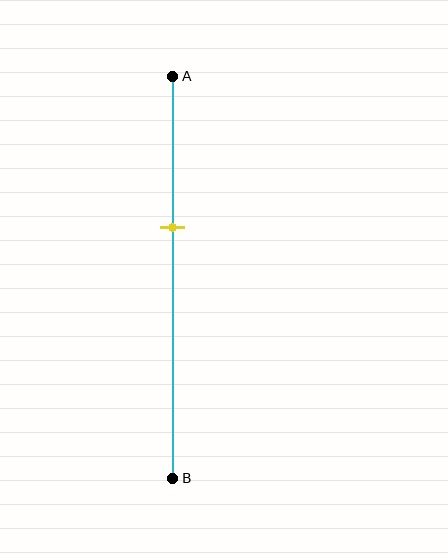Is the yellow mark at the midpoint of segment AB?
No, the mark is at about 35% from A, not at the 50% midpoint.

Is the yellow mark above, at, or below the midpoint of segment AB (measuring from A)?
The yellow mark is above the midpoint of segment AB.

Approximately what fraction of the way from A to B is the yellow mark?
The yellow mark is approximately 35% of the way from A to B.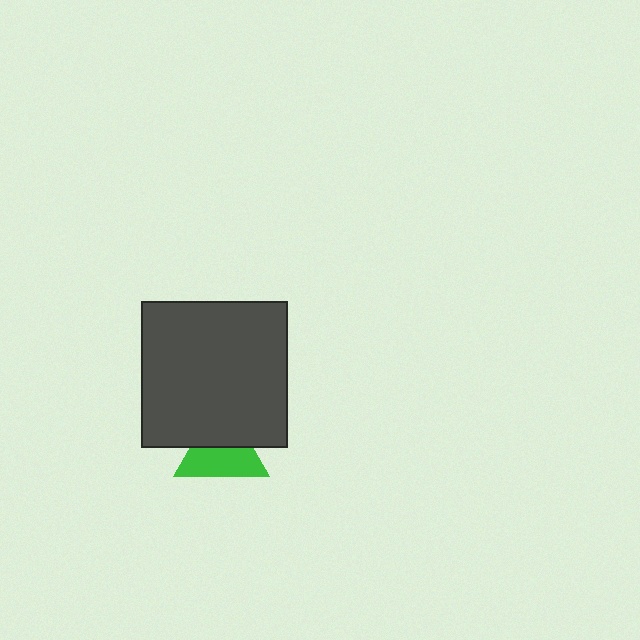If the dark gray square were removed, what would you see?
You would see the complete green triangle.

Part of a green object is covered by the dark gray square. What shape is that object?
It is a triangle.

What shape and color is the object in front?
The object in front is a dark gray square.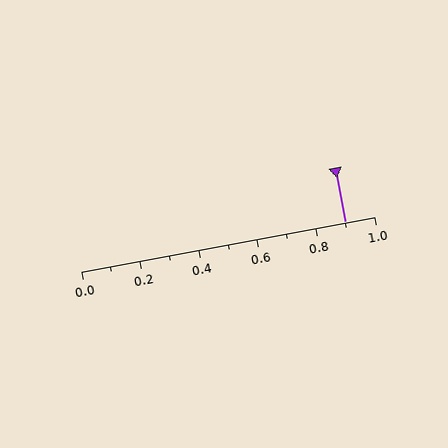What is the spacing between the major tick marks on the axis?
The major ticks are spaced 0.2 apart.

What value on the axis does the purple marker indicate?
The marker indicates approximately 0.9.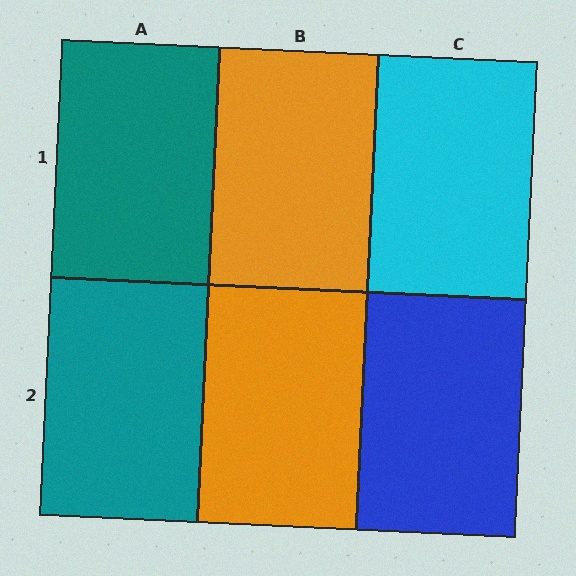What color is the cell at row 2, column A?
Teal.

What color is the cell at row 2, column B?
Orange.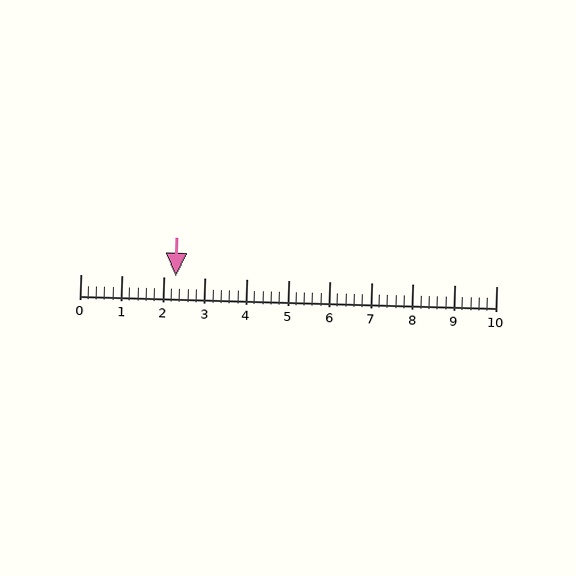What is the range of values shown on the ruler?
The ruler shows values from 0 to 10.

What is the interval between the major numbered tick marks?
The major tick marks are spaced 1 units apart.